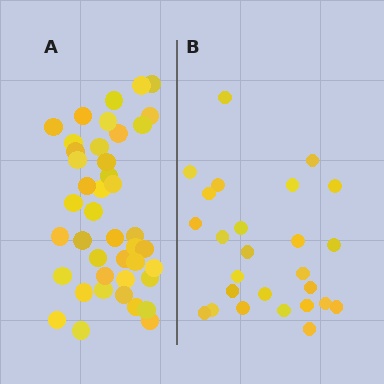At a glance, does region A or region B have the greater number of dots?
Region A (the left region) has more dots.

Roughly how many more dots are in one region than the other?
Region A has approximately 15 more dots than region B.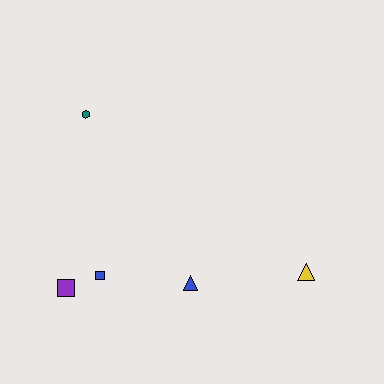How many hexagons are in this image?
There is 1 hexagon.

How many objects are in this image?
There are 5 objects.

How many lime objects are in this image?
There are no lime objects.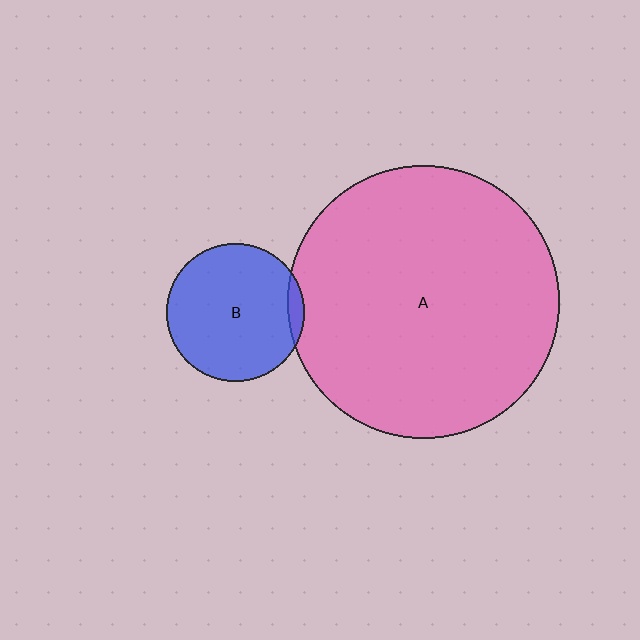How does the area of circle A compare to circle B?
Approximately 3.9 times.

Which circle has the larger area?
Circle A (pink).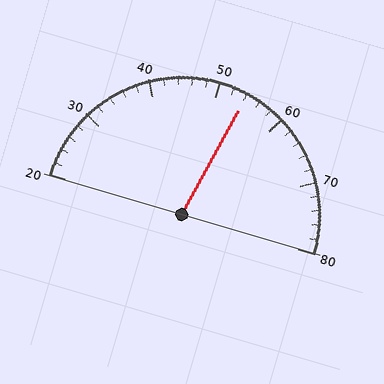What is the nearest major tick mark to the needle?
The nearest major tick mark is 50.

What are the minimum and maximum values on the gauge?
The gauge ranges from 20 to 80.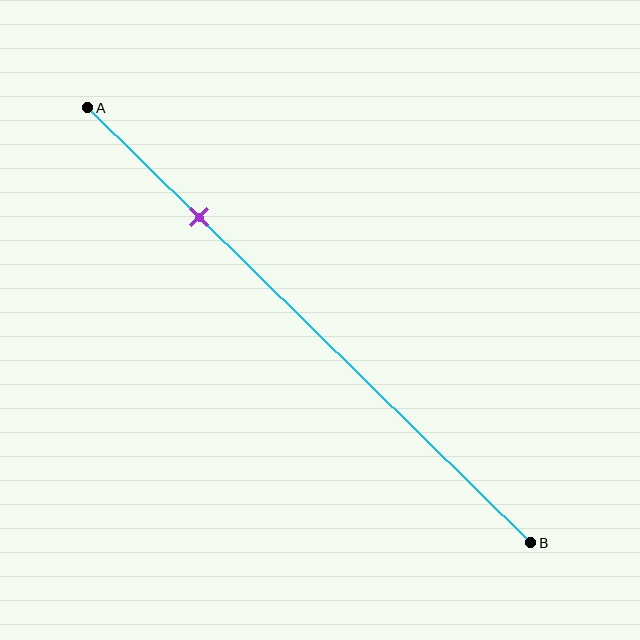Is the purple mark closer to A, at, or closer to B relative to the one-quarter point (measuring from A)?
The purple mark is approximately at the one-quarter point of segment AB.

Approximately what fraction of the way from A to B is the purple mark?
The purple mark is approximately 25% of the way from A to B.